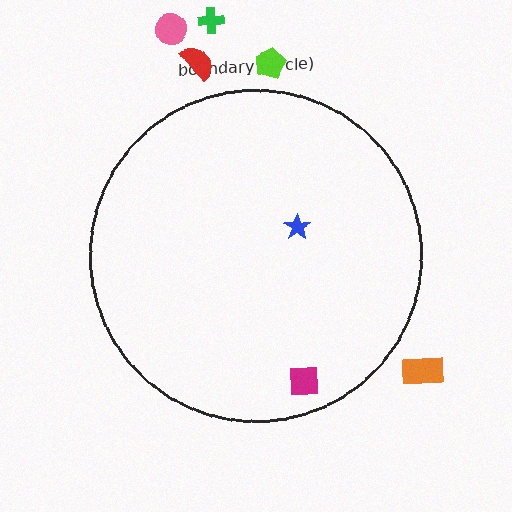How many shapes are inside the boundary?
2 inside, 5 outside.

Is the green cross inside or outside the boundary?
Outside.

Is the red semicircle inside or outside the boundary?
Outside.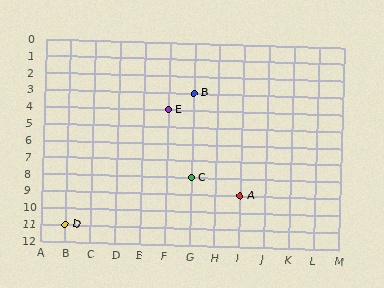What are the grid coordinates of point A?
Point A is at grid coordinates (I, 9).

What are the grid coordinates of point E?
Point E is at grid coordinates (F, 4).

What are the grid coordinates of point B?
Point B is at grid coordinates (G, 3).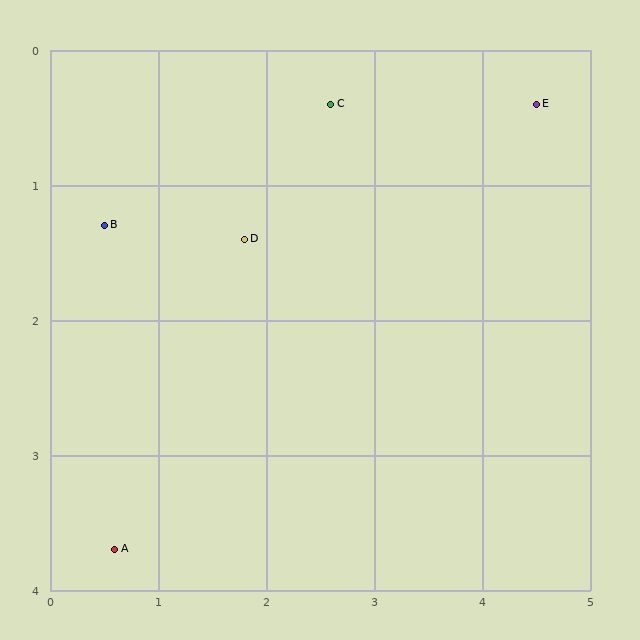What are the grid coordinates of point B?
Point B is at approximately (0.5, 1.3).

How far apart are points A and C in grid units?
Points A and C are about 3.9 grid units apart.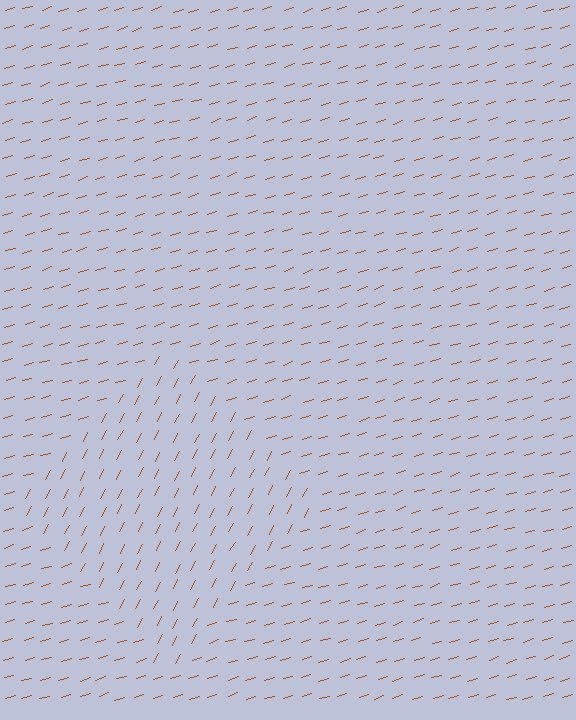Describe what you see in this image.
The image is filled with small brown line segments. A diamond region in the image has lines oriented differently from the surrounding lines, creating a visible texture boundary.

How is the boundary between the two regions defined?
The boundary is defined purely by a change in line orientation (approximately 45 degrees difference). All lines are the same color and thickness.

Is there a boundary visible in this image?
Yes, there is a texture boundary formed by a change in line orientation.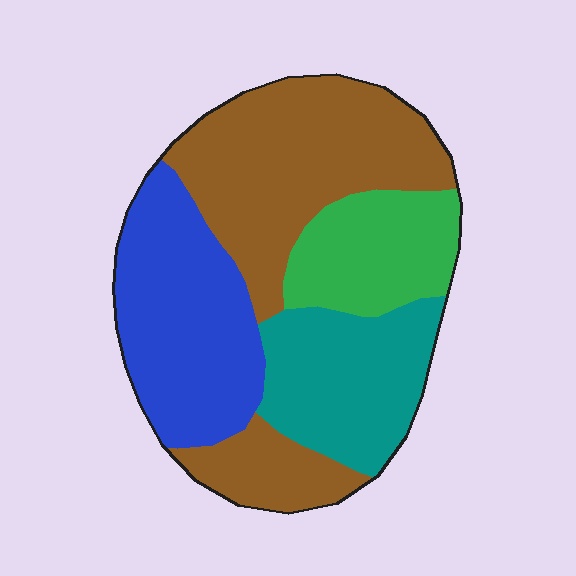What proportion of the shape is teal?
Teal covers roughly 20% of the shape.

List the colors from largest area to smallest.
From largest to smallest: brown, blue, teal, green.